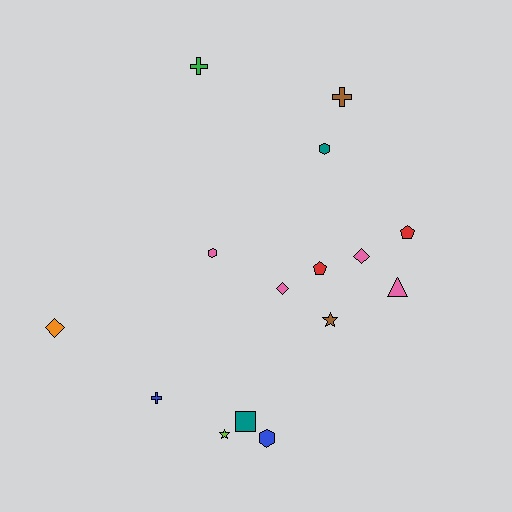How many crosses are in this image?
There are 3 crosses.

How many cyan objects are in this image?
There are no cyan objects.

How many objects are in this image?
There are 15 objects.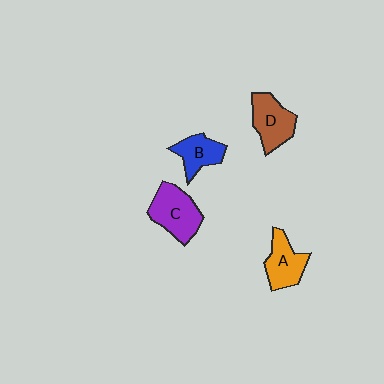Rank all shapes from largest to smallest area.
From largest to smallest: C (purple), D (brown), A (orange), B (blue).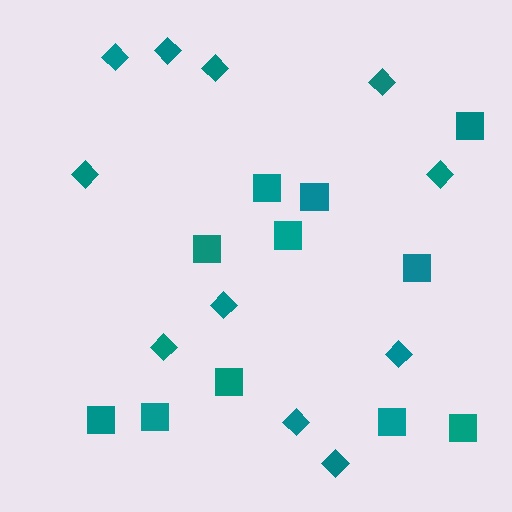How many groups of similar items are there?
There are 2 groups: one group of squares (11) and one group of diamonds (11).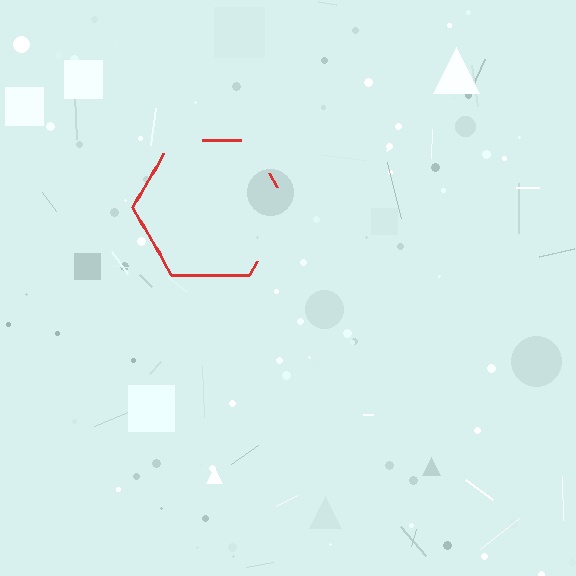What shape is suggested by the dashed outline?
The dashed outline suggests a hexagon.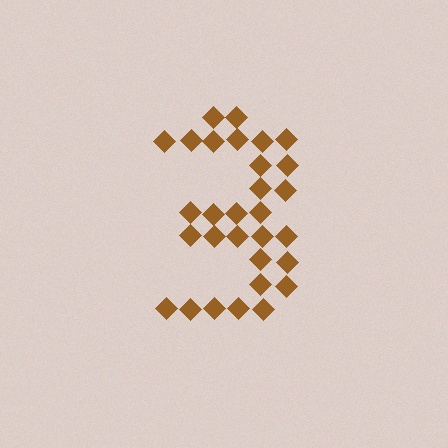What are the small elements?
The small elements are diamonds.